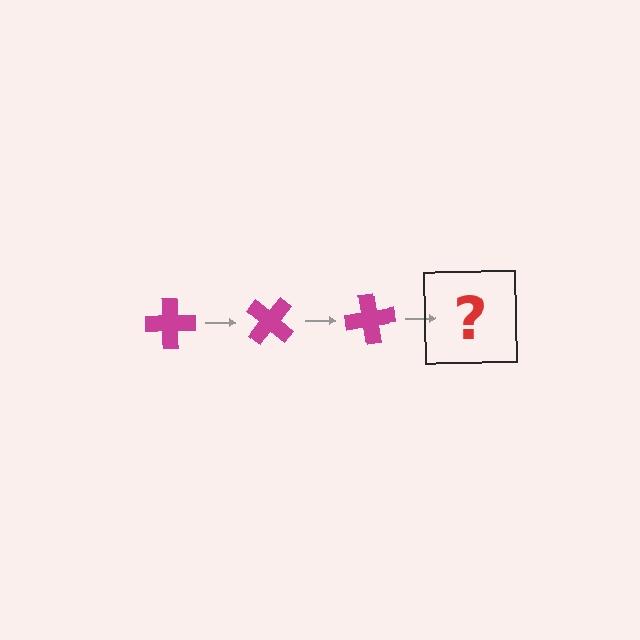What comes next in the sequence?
The next element should be a magenta cross rotated 120 degrees.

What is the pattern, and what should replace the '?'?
The pattern is that the cross rotates 40 degrees each step. The '?' should be a magenta cross rotated 120 degrees.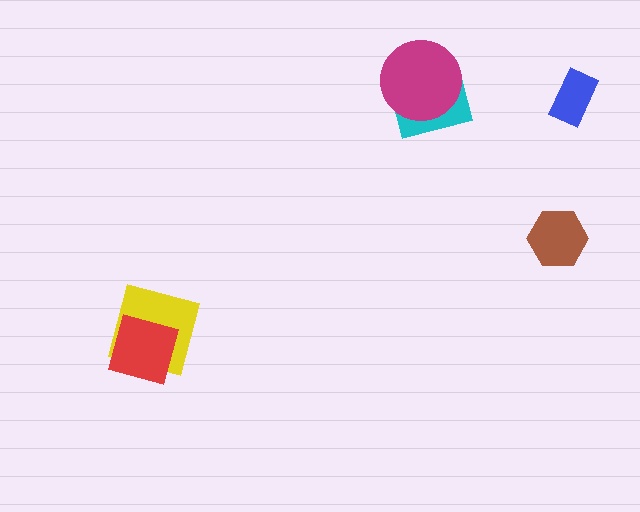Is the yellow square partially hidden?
Yes, it is partially covered by another shape.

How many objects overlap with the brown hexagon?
0 objects overlap with the brown hexagon.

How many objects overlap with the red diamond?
1 object overlaps with the red diamond.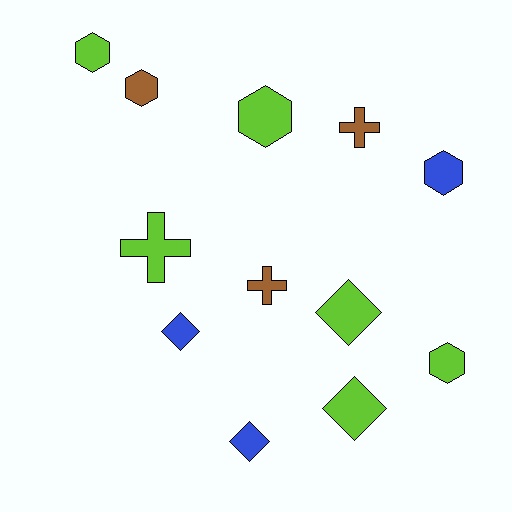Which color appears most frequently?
Lime, with 6 objects.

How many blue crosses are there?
There are no blue crosses.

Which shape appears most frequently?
Hexagon, with 5 objects.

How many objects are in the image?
There are 12 objects.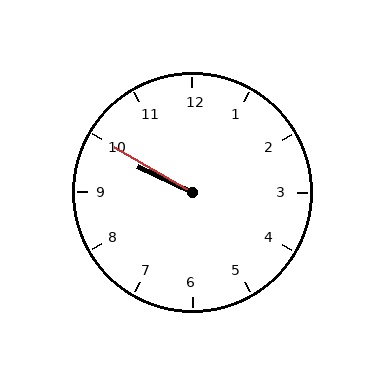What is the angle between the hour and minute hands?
Approximately 5 degrees.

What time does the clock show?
9:50.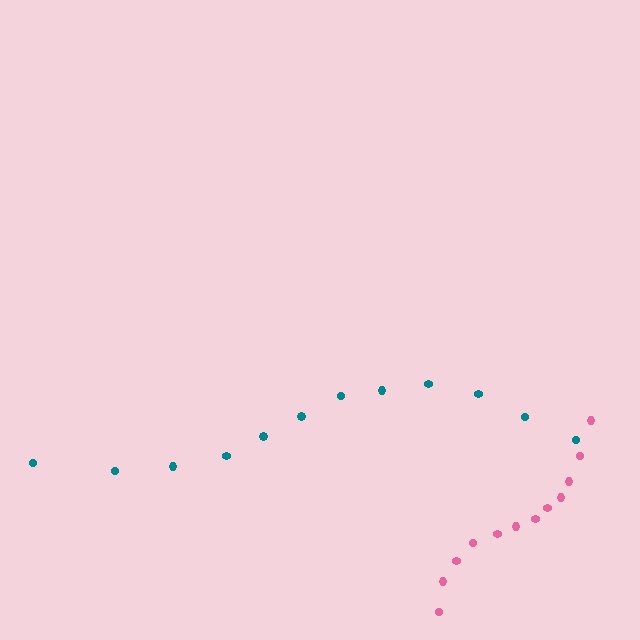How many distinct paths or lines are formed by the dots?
There are 2 distinct paths.